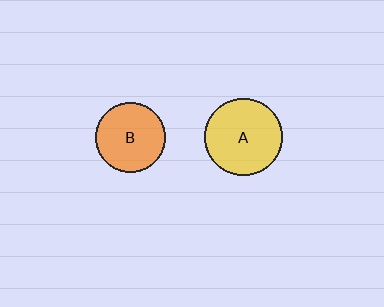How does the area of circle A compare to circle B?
Approximately 1.2 times.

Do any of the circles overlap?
No, none of the circles overlap.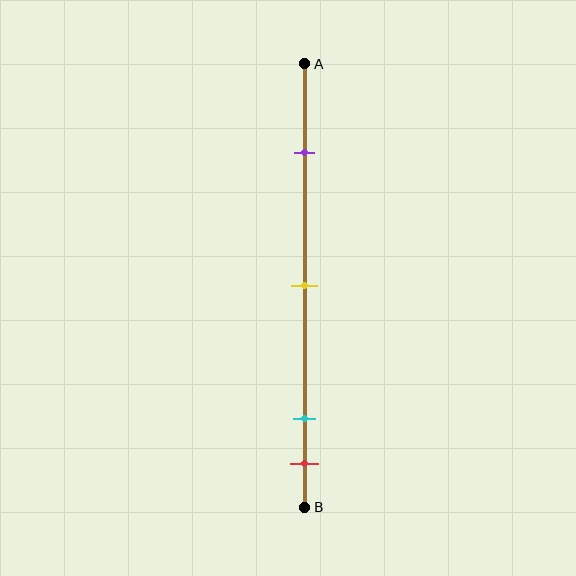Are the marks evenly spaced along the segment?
No, the marks are not evenly spaced.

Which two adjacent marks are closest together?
The cyan and red marks are the closest adjacent pair.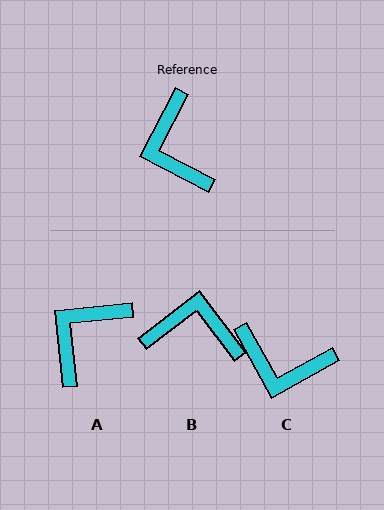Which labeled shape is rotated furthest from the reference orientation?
B, about 115 degrees away.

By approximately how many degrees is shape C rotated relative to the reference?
Approximately 56 degrees counter-clockwise.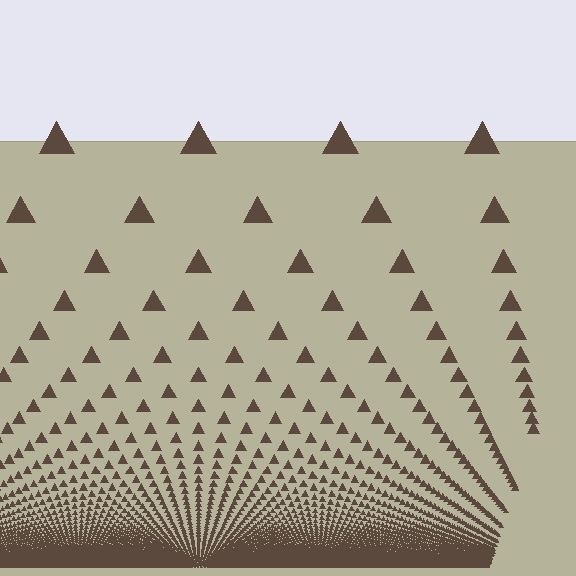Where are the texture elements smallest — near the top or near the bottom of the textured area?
Near the bottom.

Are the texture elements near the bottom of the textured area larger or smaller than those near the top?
Smaller. The gradient is inverted — elements near the bottom are smaller and denser.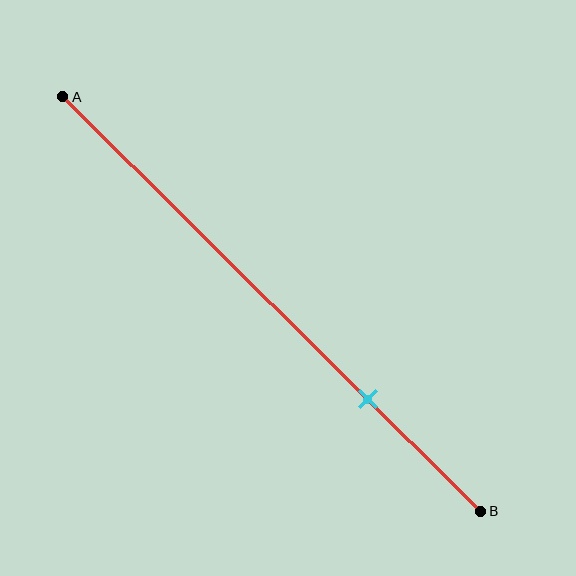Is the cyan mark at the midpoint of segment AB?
No, the mark is at about 75% from A, not at the 50% midpoint.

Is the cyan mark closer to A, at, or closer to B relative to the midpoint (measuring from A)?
The cyan mark is closer to point B than the midpoint of segment AB.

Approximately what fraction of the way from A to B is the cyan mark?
The cyan mark is approximately 75% of the way from A to B.